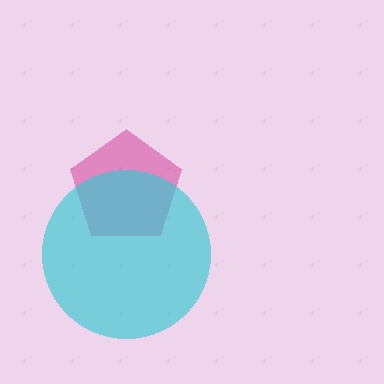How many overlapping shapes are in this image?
There are 2 overlapping shapes in the image.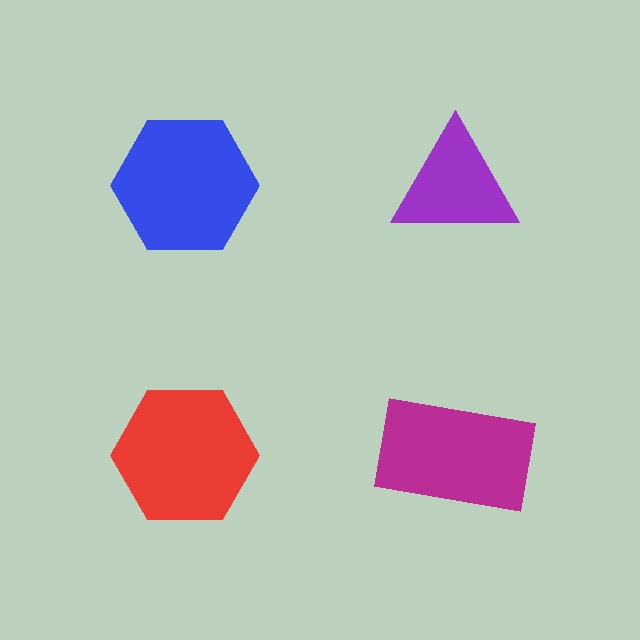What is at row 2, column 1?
A red hexagon.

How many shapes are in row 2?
2 shapes.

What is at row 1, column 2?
A purple triangle.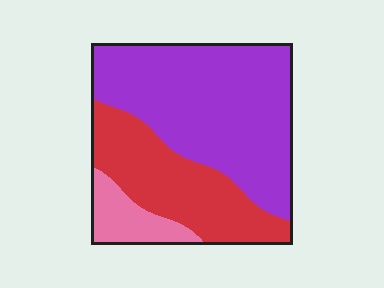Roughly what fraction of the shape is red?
Red covers about 30% of the shape.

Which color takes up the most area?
Purple, at roughly 55%.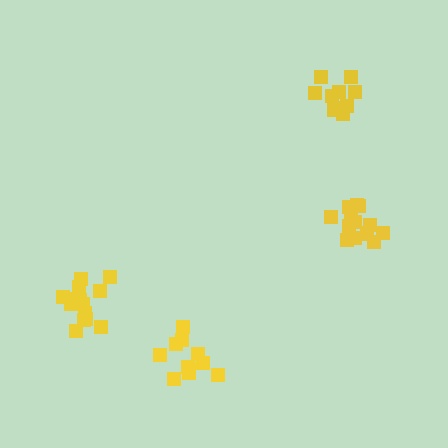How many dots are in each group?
Group 1: 15 dots, Group 2: 10 dots, Group 3: 11 dots, Group 4: 15 dots (51 total).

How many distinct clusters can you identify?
There are 4 distinct clusters.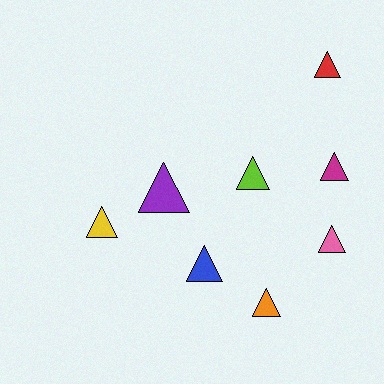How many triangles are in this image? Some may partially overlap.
There are 8 triangles.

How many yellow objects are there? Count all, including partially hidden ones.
There is 1 yellow object.